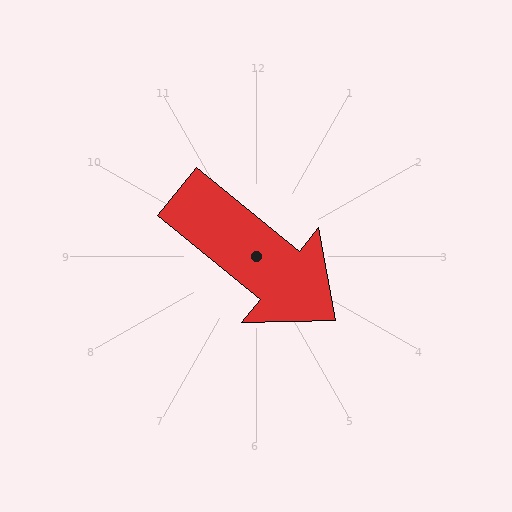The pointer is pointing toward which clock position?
Roughly 4 o'clock.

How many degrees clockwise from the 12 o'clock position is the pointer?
Approximately 129 degrees.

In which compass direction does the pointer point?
Southeast.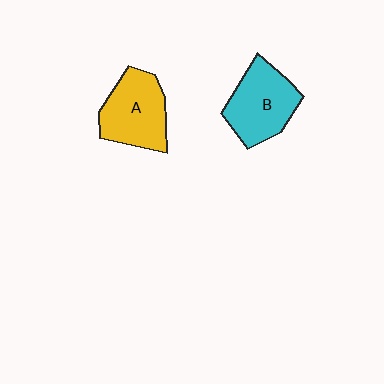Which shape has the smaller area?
Shape A (yellow).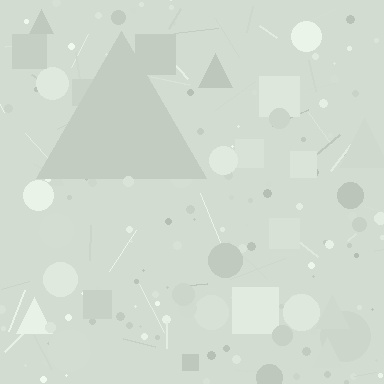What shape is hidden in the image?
A triangle is hidden in the image.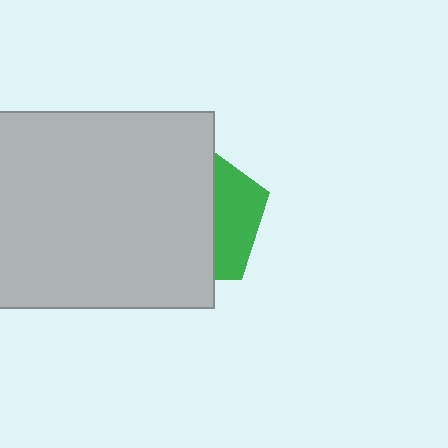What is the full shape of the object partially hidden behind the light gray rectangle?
The partially hidden object is a green pentagon.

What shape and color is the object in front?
The object in front is a light gray rectangle.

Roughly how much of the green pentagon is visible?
A small part of it is visible (roughly 32%).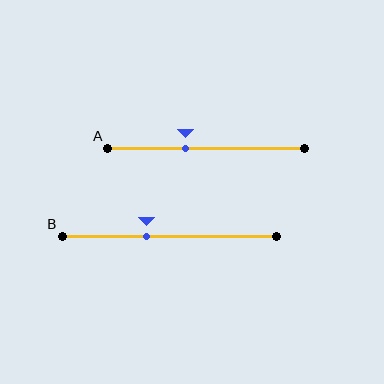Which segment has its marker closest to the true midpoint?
Segment A has its marker closest to the true midpoint.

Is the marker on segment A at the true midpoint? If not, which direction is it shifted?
No, the marker on segment A is shifted to the left by about 10% of the segment length.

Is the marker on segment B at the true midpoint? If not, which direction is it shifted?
No, the marker on segment B is shifted to the left by about 11% of the segment length.